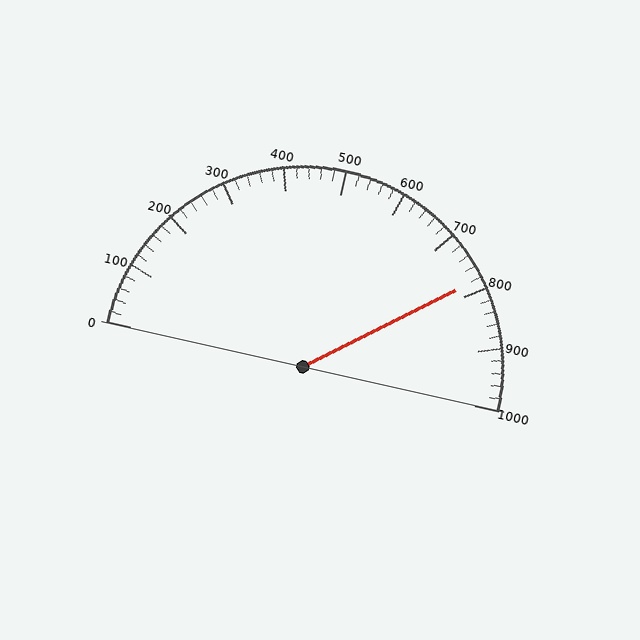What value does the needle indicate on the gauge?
The needle indicates approximately 780.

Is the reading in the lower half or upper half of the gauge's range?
The reading is in the upper half of the range (0 to 1000).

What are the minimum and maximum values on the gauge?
The gauge ranges from 0 to 1000.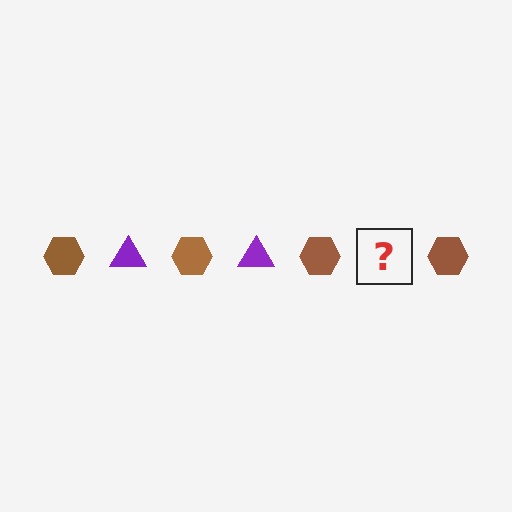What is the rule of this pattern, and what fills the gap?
The rule is that the pattern alternates between brown hexagon and purple triangle. The gap should be filled with a purple triangle.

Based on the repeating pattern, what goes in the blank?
The blank should be a purple triangle.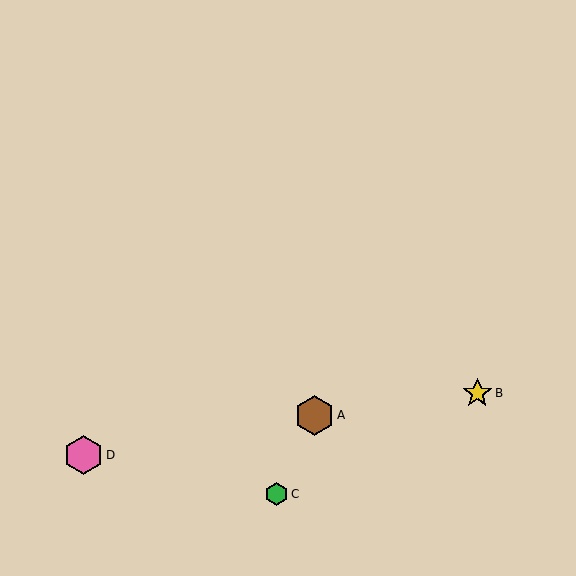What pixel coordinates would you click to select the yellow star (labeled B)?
Click at (477, 393) to select the yellow star B.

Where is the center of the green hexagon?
The center of the green hexagon is at (277, 494).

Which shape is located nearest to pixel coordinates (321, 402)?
The brown hexagon (labeled A) at (314, 415) is nearest to that location.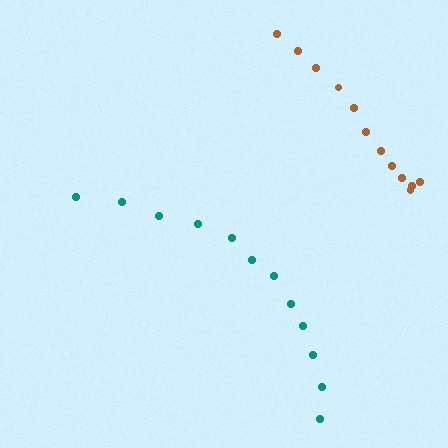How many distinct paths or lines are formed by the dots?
There are 2 distinct paths.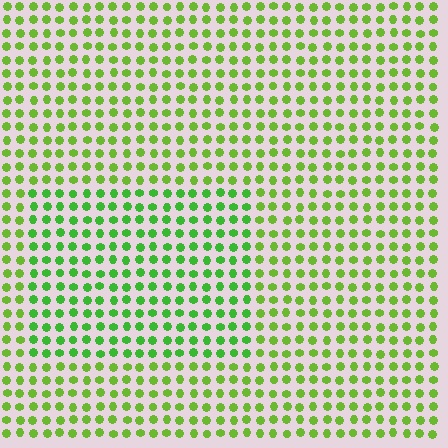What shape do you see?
I see a rectangle.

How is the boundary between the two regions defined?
The boundary is defined purely by a slight shift in hue (about 22 degrees). Spacing, size, and orientation are identical on both sides.